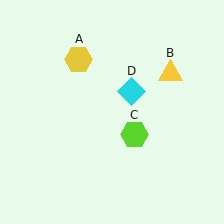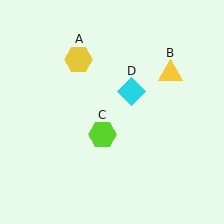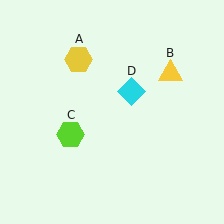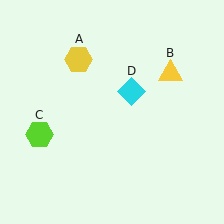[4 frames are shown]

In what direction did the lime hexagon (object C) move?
The lime hexagon (object C) moved left.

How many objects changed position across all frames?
1 object changed position: lime hexagon (object C).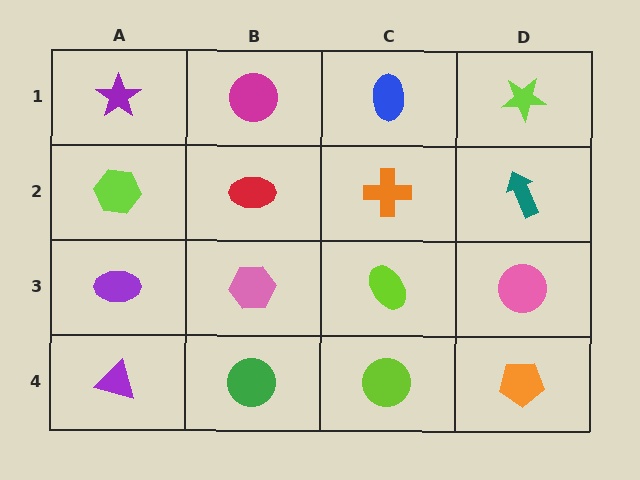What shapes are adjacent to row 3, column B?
A red ellipse (row 2, column B), a green circle (row 4, column B), a purple ellipse (row 3, column A), a lime ellipse (row 3, column C).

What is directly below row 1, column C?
An orange cross.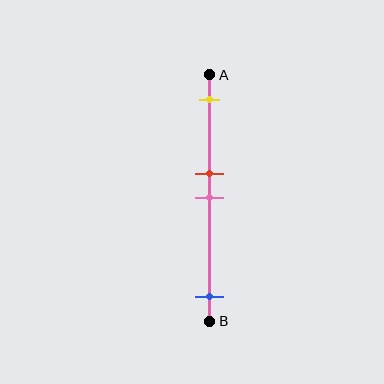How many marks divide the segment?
There are 4 marks dividing the segment.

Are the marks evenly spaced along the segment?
No, the marks are not evenly spaced.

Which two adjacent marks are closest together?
The red and pink marks are the closest adjacent pair.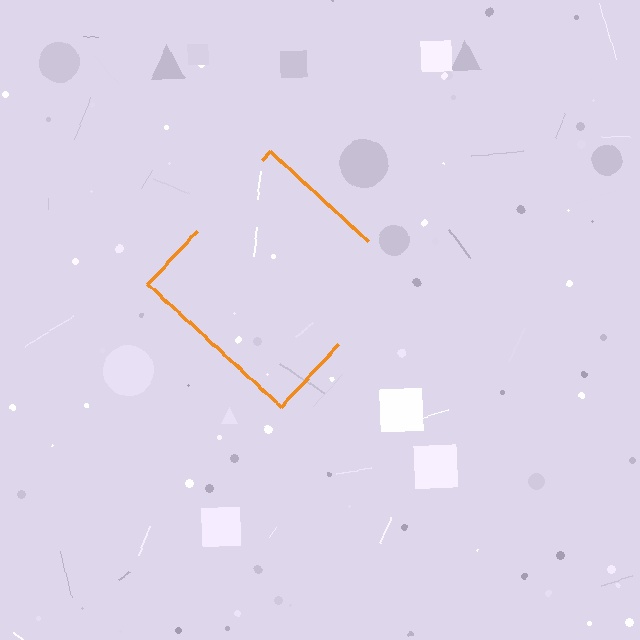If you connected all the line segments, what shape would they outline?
They would outline a diamond.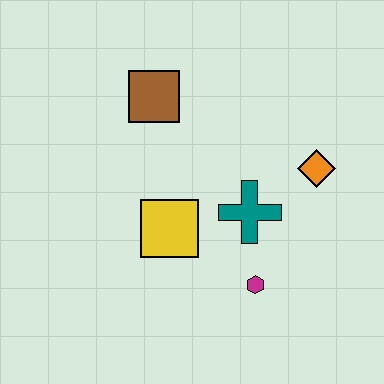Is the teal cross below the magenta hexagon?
No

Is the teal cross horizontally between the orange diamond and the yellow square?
Yes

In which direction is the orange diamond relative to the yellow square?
The orange diamond is to the right of the yellow square.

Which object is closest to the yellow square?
The teal cross is closest to the yellow square.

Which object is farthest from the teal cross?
The brown square is farthest from the teal cross.